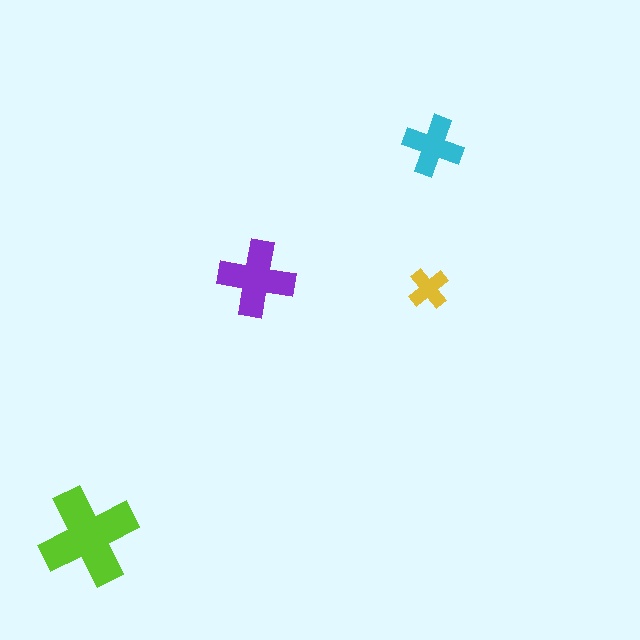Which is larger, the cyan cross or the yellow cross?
The cyan one.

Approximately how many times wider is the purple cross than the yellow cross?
About 2 times wider.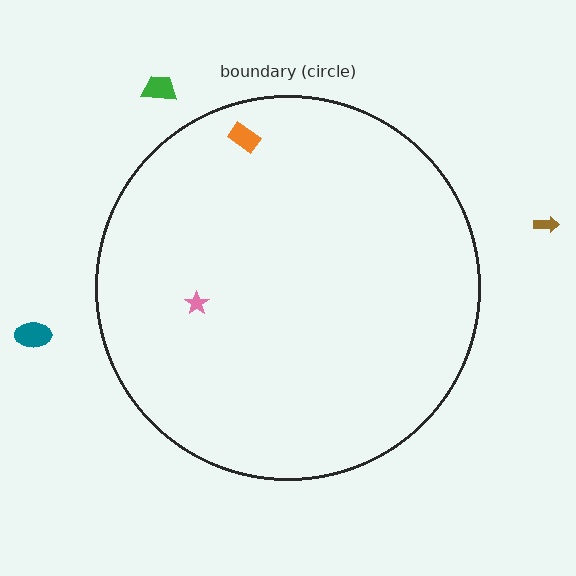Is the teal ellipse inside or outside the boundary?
Outside.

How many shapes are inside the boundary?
2 inside, 3 outside.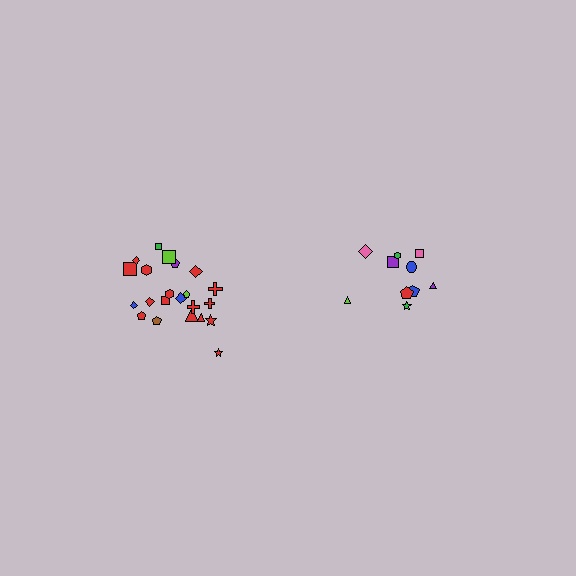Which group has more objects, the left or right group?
The left group.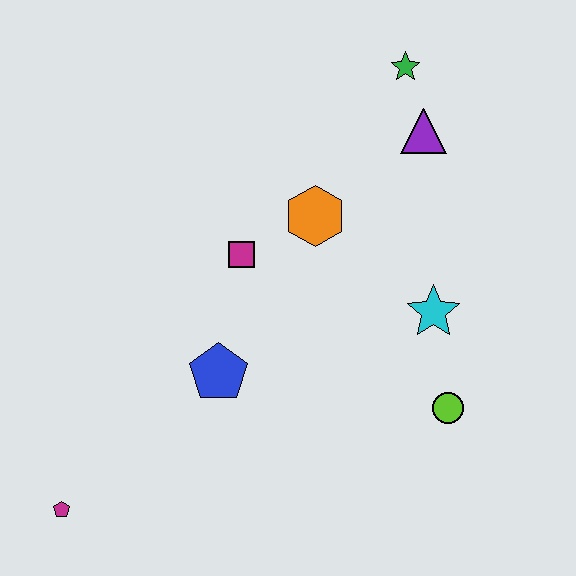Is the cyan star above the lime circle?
Yes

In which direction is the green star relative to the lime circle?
The green star is above the lime circle.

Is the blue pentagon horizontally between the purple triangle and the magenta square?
No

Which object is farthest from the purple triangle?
The magenta pentagon is farthest from the purple triangle.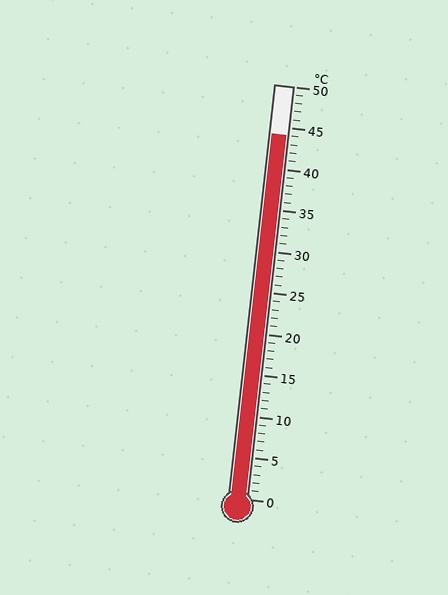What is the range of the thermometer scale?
The thermometer scale ranges from 0°C to 50°C.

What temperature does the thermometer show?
The thermometer shows approximately 44°C.